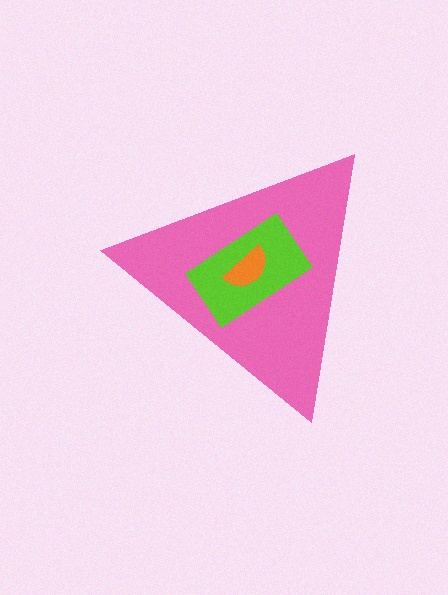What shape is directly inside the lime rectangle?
The orange semicircle.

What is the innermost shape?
The orange semicircle.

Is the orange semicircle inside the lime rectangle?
Yes.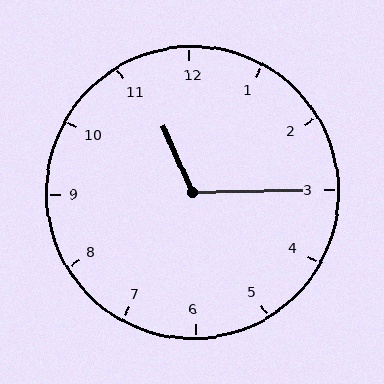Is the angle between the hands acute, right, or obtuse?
It is obtuse.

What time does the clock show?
11:15.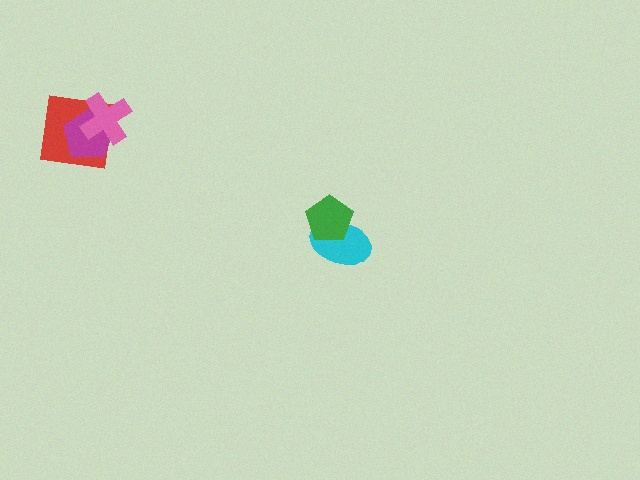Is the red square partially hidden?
Yes, it is partially covered by another shape.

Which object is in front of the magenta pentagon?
The pink cross is in front of the magenta pentagon.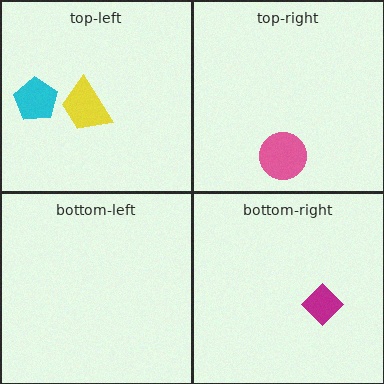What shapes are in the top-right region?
The pink circle.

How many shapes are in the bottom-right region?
1.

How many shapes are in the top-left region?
2.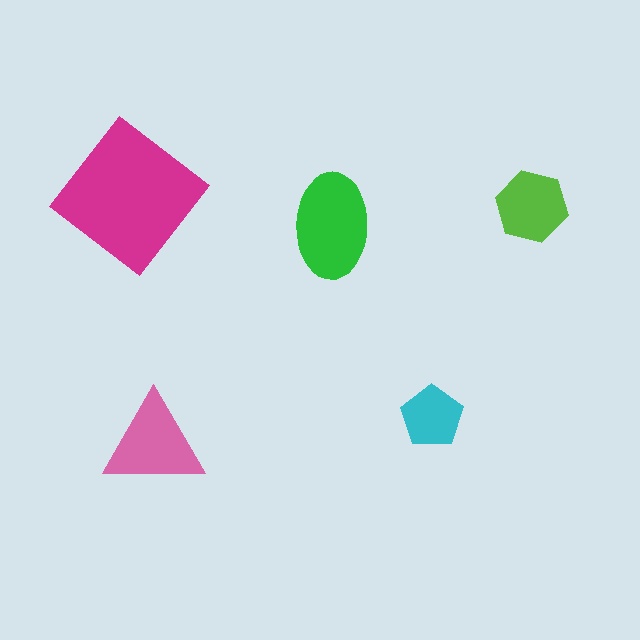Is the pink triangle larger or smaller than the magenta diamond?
Smaller.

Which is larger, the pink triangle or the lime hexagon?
The pink triangle.